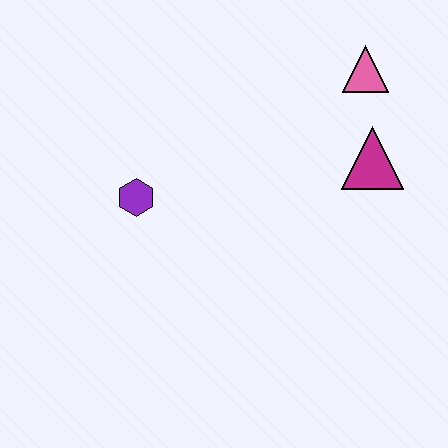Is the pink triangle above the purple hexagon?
Yes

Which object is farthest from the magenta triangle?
The purple hexagon is farthest from the magenta triangle.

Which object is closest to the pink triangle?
The magenta triangle is closest to the pink triangle.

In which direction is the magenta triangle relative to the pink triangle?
The magenta triangle is below the pink triangle.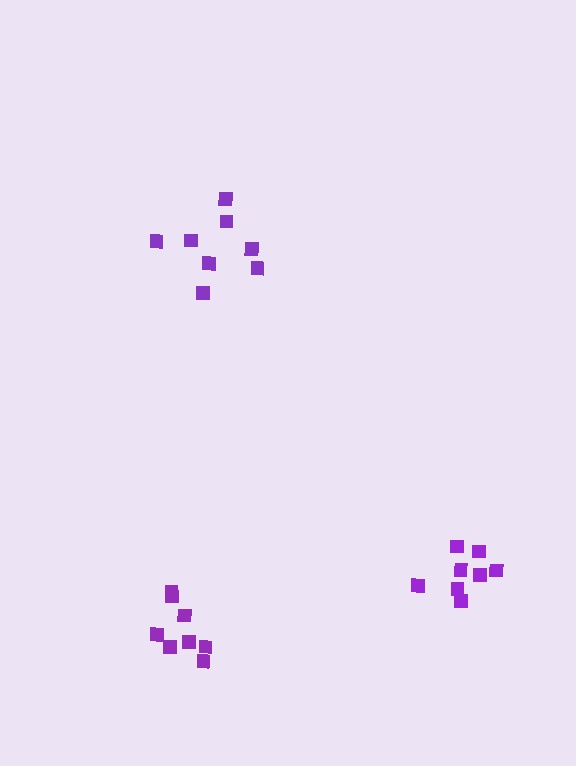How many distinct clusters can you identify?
There are 3 distinct clusters.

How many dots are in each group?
Group 1: 8 dots, Group 2: 8 dots, Group 3: 8 dots (24 total).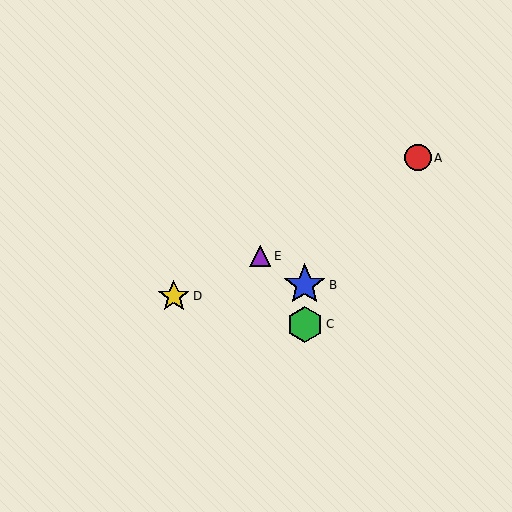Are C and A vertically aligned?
No, C is at x≈305 and A is at x≈418.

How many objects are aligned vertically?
2 objects (B, C) are aligned vertically.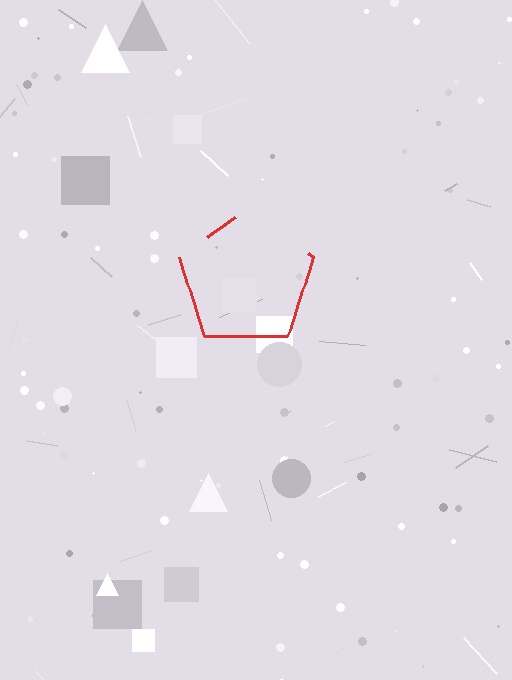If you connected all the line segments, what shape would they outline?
They would outline a pentagon.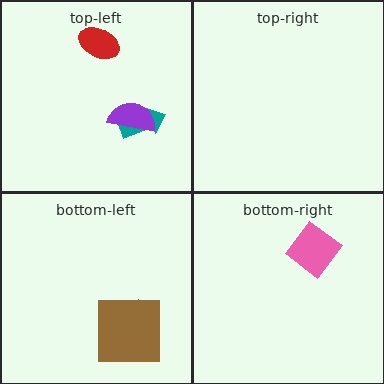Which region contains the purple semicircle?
The top-left region.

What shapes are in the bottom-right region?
The pink diamond.